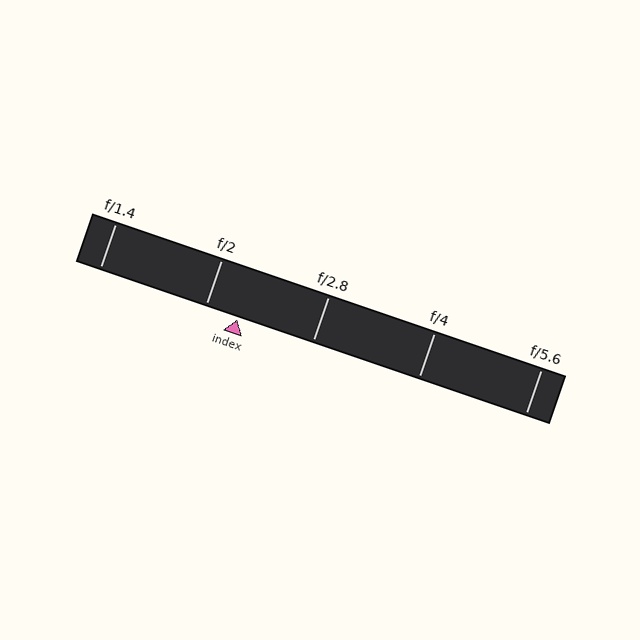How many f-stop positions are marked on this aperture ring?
There are 5 f-stop positions marked.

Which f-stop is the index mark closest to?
The index mark is closest to f/2.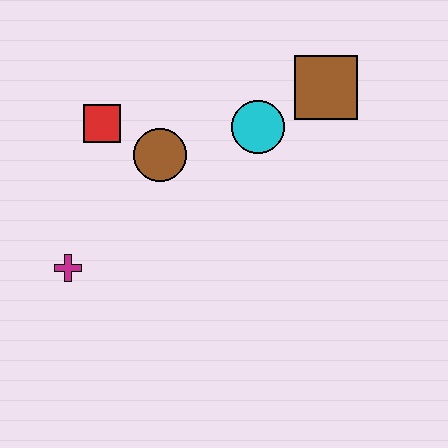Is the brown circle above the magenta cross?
Yes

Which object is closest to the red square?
The brown circle is closest to the red square.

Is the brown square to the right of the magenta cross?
Yes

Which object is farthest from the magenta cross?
The brown square is farthest from the magenta cross.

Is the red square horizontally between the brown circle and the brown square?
No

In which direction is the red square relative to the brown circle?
The red square is to the left of the brown circle.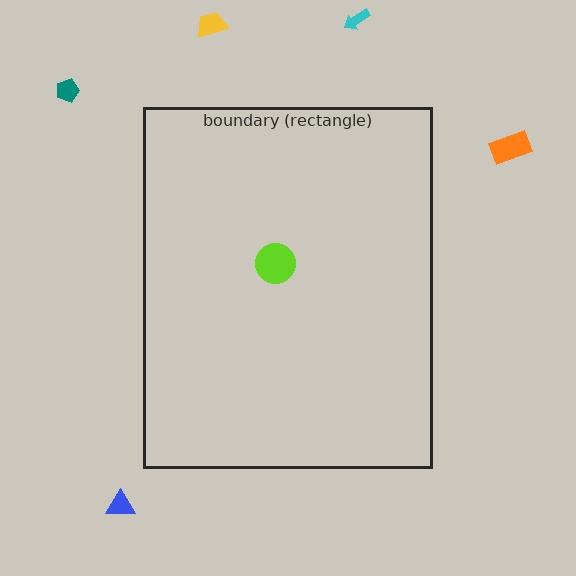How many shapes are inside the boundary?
1 inside, 5 outside.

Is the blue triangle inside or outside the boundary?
Outside.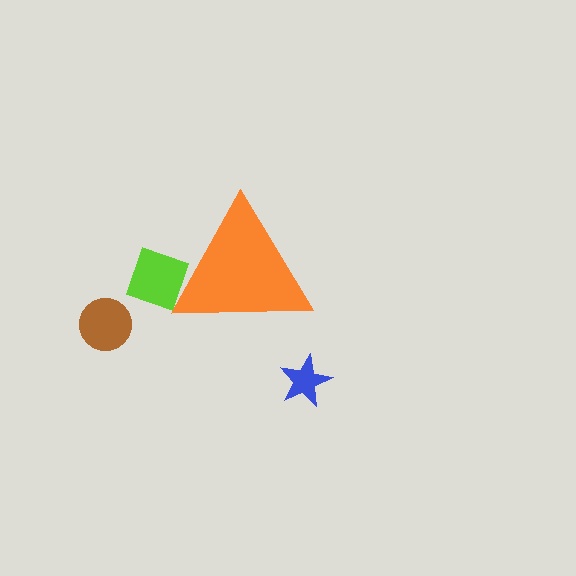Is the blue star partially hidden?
No, the blue star is fully visible.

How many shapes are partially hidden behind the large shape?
1 shape is partially hidden.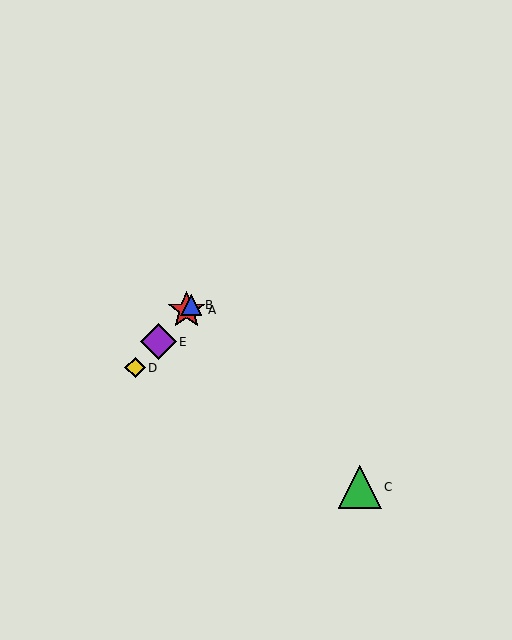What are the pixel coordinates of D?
Object D is at (135, 368).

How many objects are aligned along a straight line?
4 objects (A, B, D, E) are aligned along a straight line.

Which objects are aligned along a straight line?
Objects A, B, D, E are aligned along a straight line.